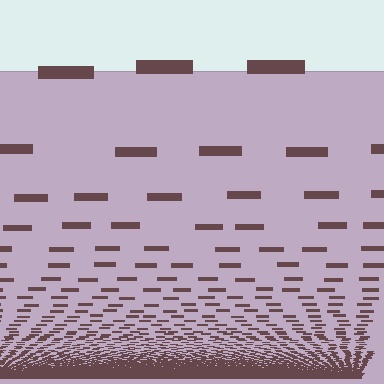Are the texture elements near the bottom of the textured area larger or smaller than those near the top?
Smaller. The gradient is inverted — elements near the bottom are smaller and denser.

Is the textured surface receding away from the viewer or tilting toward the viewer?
The surface appears to tilt toward the viewer. Texture elements get larger and sparser toward the top.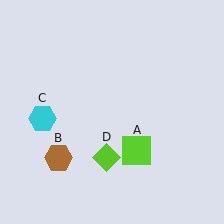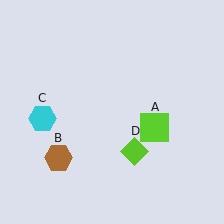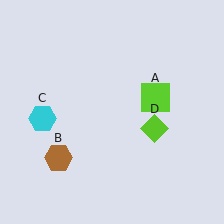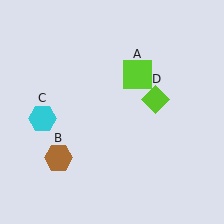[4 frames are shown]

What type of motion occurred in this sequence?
The lime square (object A), lime diamond (object D) rotated counterclockwise around the center of the scene.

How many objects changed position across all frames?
2 objects changed position: lime square (object A), lime diamond (object D).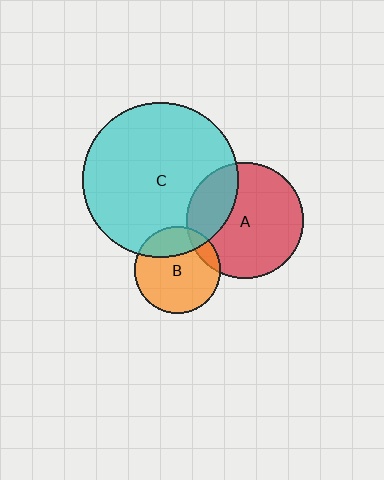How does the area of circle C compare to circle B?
Approximately 3.3 times.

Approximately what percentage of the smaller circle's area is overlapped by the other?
Approximately 10%.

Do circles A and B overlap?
Yes.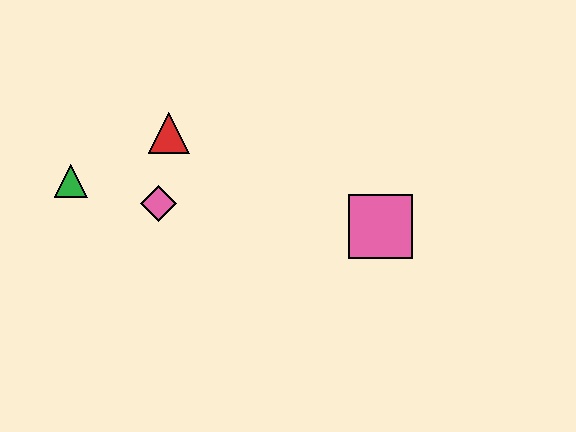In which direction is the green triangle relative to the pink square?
The green triangle is to the left of the pink square.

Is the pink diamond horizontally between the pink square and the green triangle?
Yes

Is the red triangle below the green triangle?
No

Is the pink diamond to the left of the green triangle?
No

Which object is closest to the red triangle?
The pink diamond is closest to the red triangle.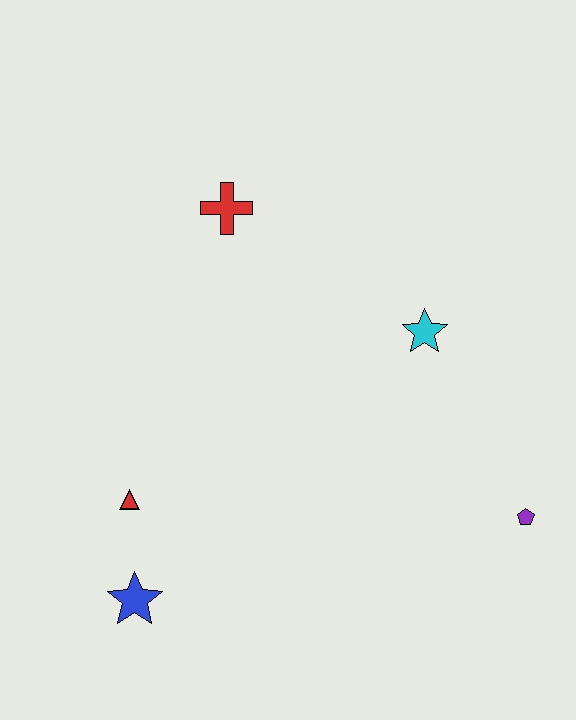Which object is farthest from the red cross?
The purple pentagon is farthest from the red cross.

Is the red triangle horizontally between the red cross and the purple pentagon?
No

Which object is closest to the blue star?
The red triangle is closest to the blue star.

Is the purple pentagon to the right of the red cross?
Yes